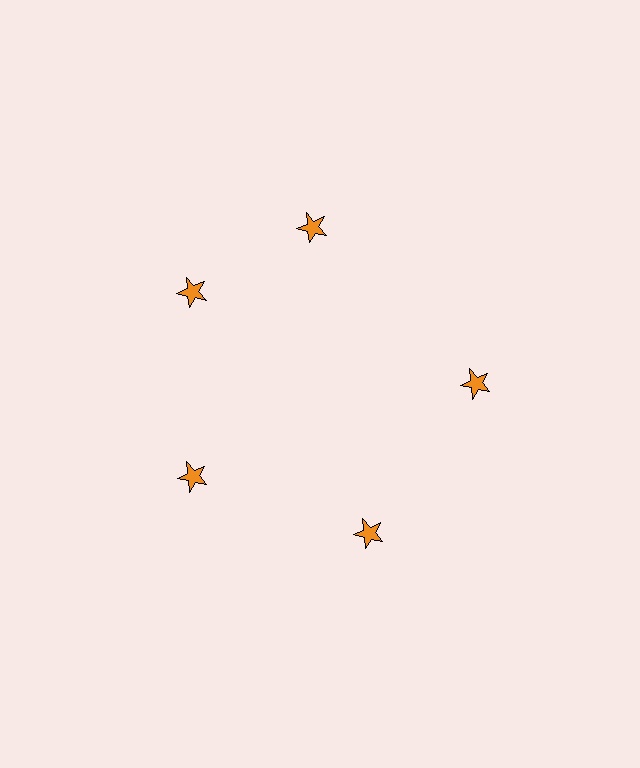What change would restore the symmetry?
The symmetry would be restored by rotating it back into even spacing with its neighbors so that all 5 stars sit at equal angles and equal distance from the center.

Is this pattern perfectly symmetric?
No. The 5 orange stars are arranged in a ring, but one element near the 1 o'clock position is rotated out of alignment along the ring, breaking the 5-fold rotational symmetry.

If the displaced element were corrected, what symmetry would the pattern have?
It would have 5-fold rotational symmetry — the pattern would map onto itself every 72 degrees.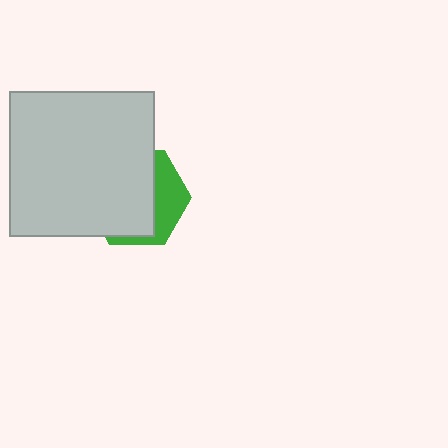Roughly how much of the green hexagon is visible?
A small part of it is visible (roughly 32%).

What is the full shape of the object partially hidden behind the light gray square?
The partially hidden object is a green hexagon.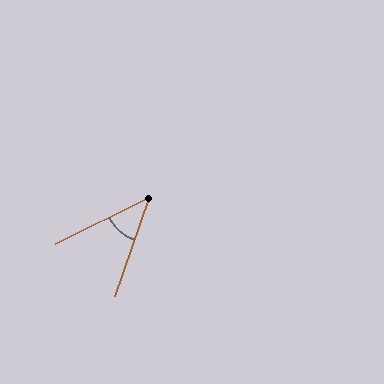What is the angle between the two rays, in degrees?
Approximately 44 degrees.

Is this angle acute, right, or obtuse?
It is acute.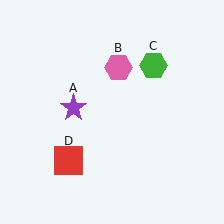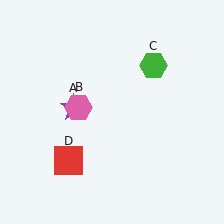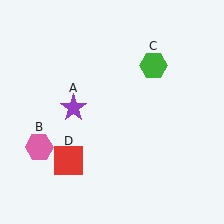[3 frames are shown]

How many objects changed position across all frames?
1 object changed position: pink hexagon (object B).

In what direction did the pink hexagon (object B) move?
The pink hexagon (object B) moved down and to the left.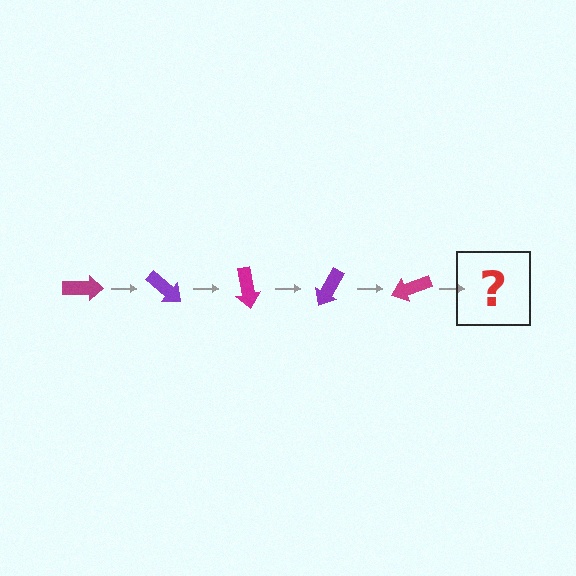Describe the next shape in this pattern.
It should be a purple arrow, rotated 200 degrees from the start.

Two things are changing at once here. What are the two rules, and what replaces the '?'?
The two rules are that it rotates 40 degrees each step and the color cycles through magenta and purple. The '?' should be a purple arrow, rotated 200 degrees from the start.